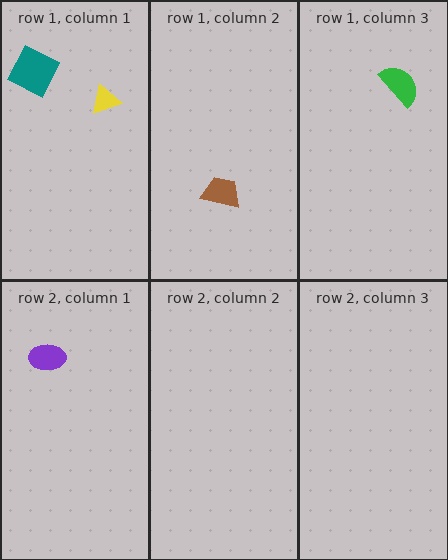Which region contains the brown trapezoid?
The row 1, column 2 region.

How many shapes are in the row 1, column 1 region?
2.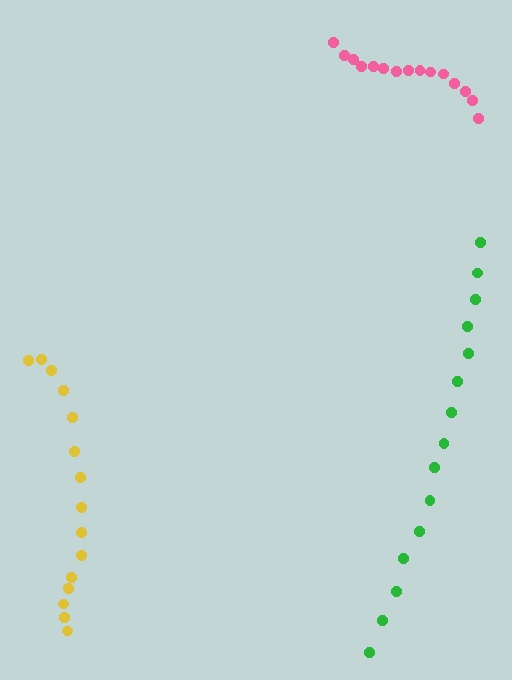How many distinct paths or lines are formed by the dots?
There are 3 distinct paths.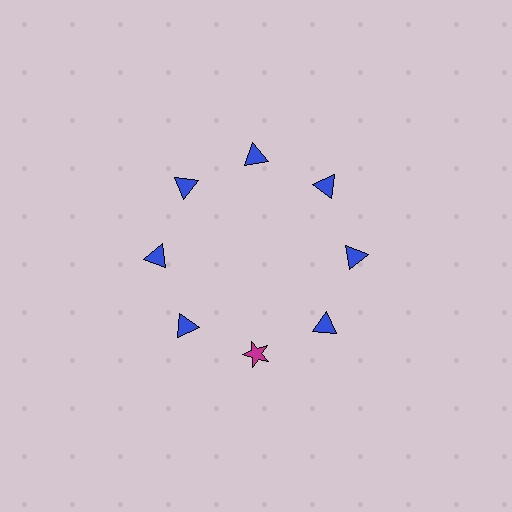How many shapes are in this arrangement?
There are 8 shapes arranged in a ring pattern.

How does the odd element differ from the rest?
It differs in both color (magenta instead of blue) and shape (star instead of triangle).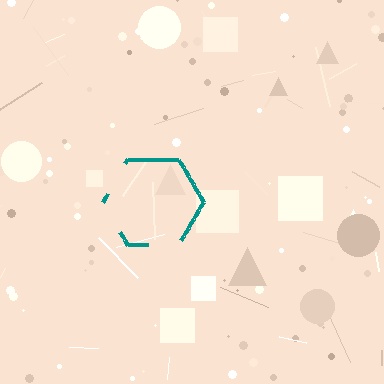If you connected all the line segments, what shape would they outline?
They would outline a hexagon.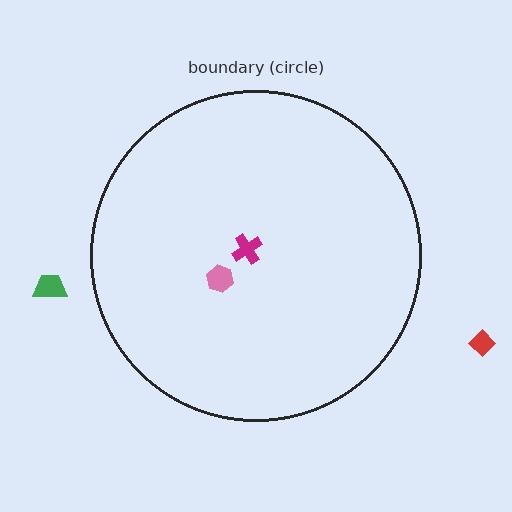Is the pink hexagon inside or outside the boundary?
Inside.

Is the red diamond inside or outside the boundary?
Outside.